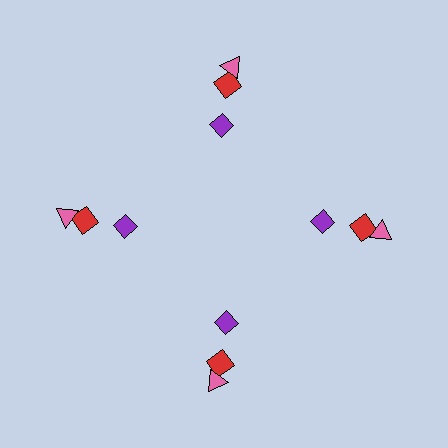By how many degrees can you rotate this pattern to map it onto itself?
The pattern maps onto itself every 90 degrees of rotation.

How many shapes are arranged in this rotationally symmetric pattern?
There are 12 shapes, arranged in 4 groups of 3.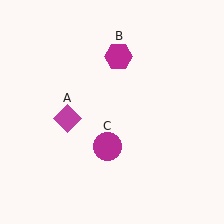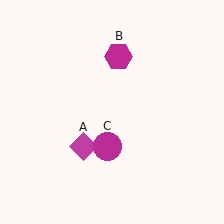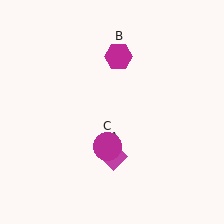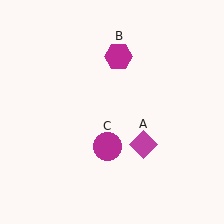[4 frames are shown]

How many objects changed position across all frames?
1 object changed position: magenta diamond (object A).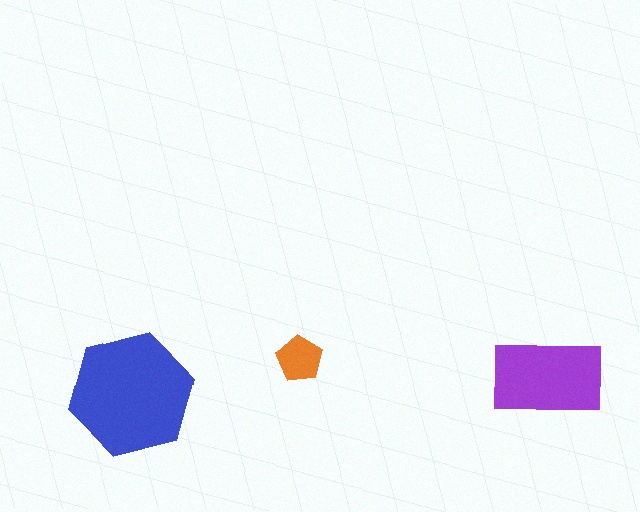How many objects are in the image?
There are 3 objects in the image.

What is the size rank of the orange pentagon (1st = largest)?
3rd.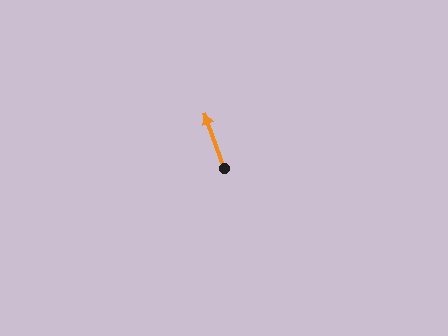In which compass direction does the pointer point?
North.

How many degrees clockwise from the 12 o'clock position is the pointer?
Approximately 341 degrees.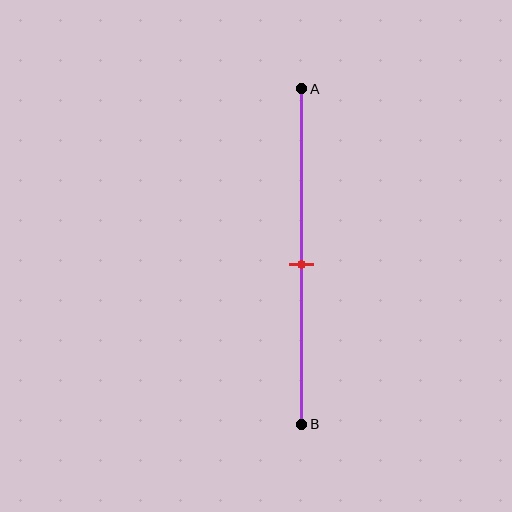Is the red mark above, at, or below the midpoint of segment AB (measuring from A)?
The red mark is approximately at the midpoint of segment AB.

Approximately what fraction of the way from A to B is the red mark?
The red mark is approximately 50% of the way from A to B.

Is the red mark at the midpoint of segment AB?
Yes, the mark is approximately at the midpoint.